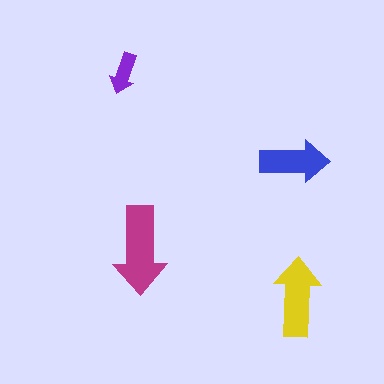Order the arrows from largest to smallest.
the magenta one, the yellow one, the blue one, the purple one.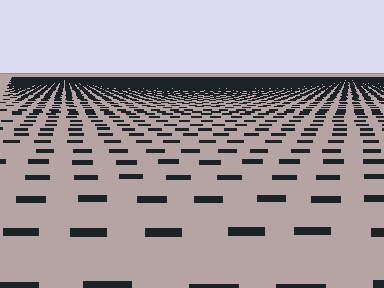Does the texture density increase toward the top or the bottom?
Density increases toward the top.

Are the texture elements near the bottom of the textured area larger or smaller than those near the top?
Larger. Near the bottom, elements are closer to the viewer and appear at a bigger on-screen size.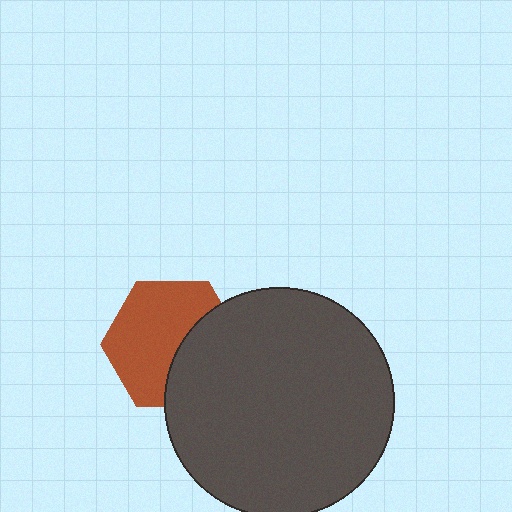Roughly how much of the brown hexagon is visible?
About half of it is visible (roughly 62%).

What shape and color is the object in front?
The object in front is a dark gray circle.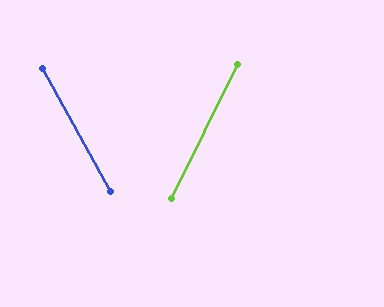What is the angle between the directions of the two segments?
Approximately 55 degrees.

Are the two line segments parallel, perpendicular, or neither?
Neither parallel nor perpendicular — they differ by about 55°.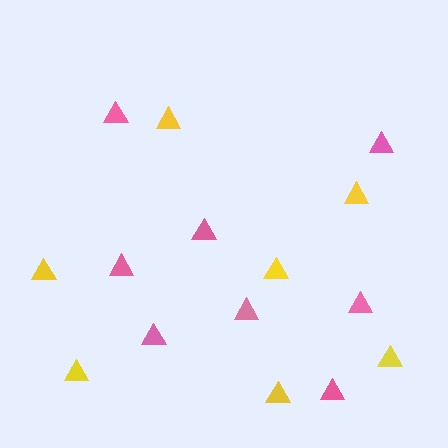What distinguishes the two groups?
There are 2 groups: one group of yellow triangles (7) and one group of pink triangles (8).